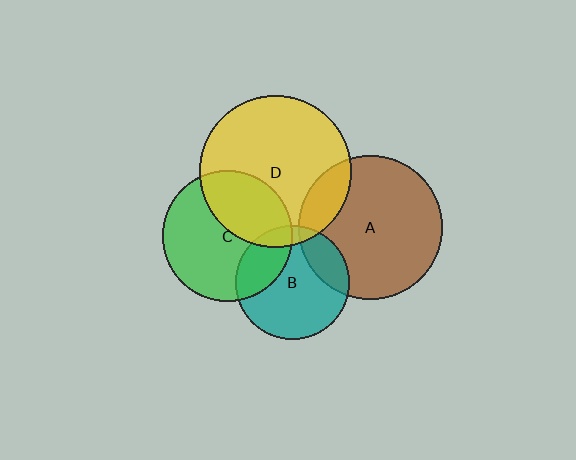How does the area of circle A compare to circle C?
Approximately 1.2 times.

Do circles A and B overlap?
Yes.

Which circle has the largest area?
Circle D (yellow).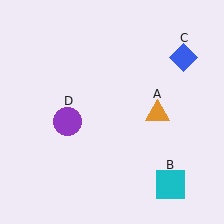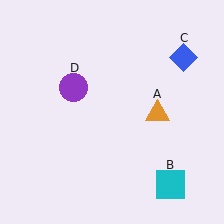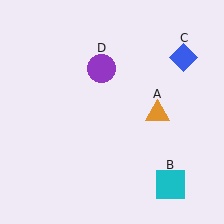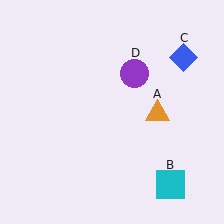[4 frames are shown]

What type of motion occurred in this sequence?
The purple circle (object D) rotated clockwise around the center of the scene.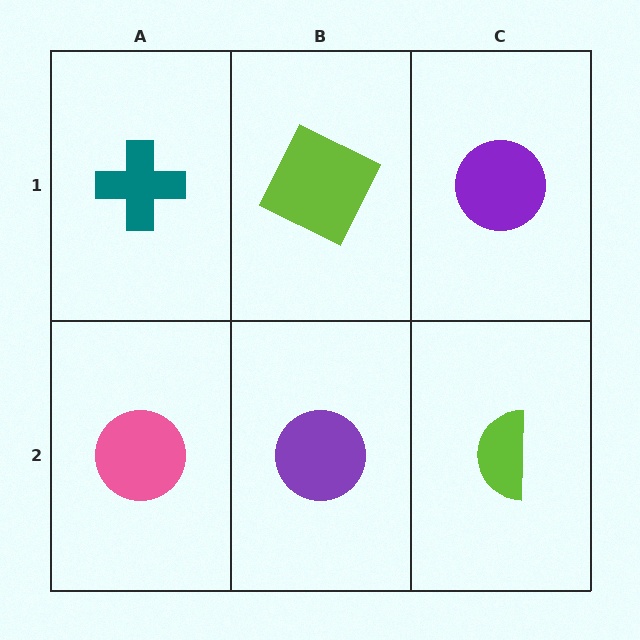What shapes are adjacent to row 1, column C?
A lime semicircle (row 2, column C), a lime square (row 1, column B).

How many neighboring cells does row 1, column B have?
3.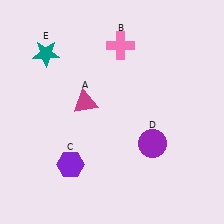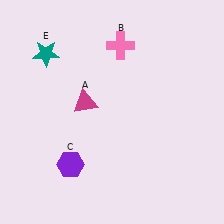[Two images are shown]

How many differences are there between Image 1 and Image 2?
There is 1 difference between the two images.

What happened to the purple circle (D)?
The purple circle (D) was removed in Image 2. It was in the bottom-right area of Image 1.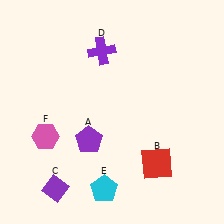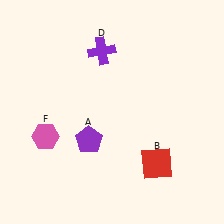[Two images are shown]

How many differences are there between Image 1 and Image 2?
There are 2 differences between the two images.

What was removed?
The purple diamond (C), the cyan pentagon (E) were removed in Image 2.